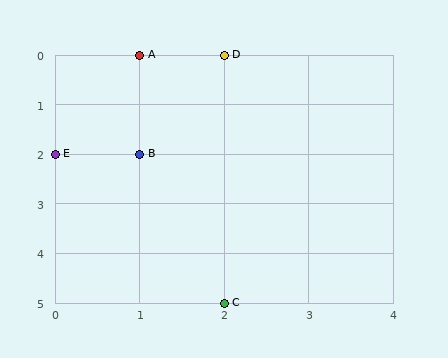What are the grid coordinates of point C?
Point C is at grid coordinates (2, 5).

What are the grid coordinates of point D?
Point D is at grid coordinates (2, 0).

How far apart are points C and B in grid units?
Points C and B are 1 column and 3 rows apart (about 3.2 grid units diagonally).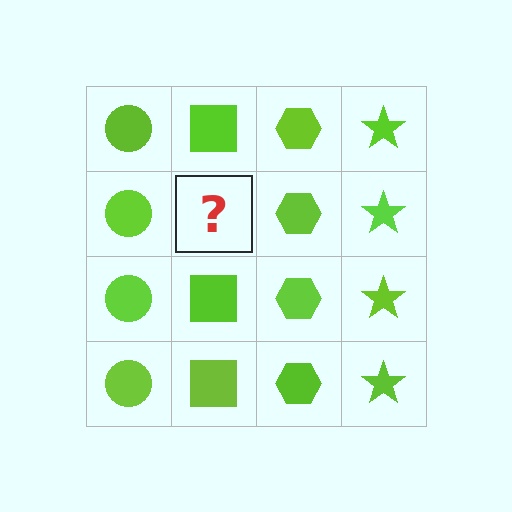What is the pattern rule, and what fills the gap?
The rule is that each column has a consistent shape. The gap should be filled with a lime square.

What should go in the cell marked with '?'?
The missing cell should contain a lime square.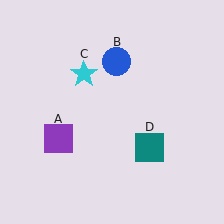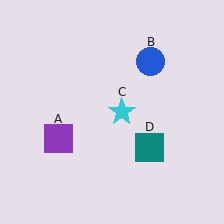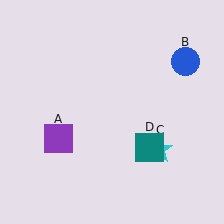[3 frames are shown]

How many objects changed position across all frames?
2 objects changed position: blue circle (object B), cyan star (object C).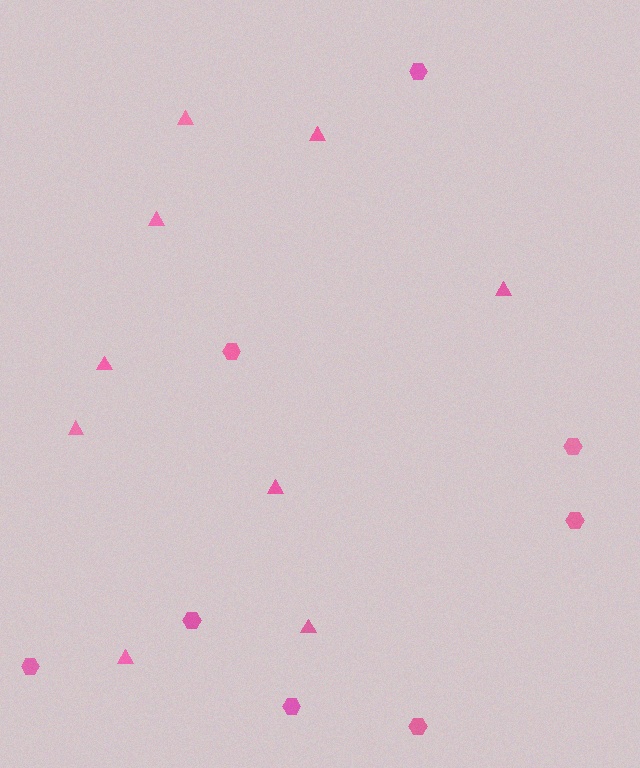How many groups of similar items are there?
There are 2 groups: one group of triangles (9) and one group of hexagons (8).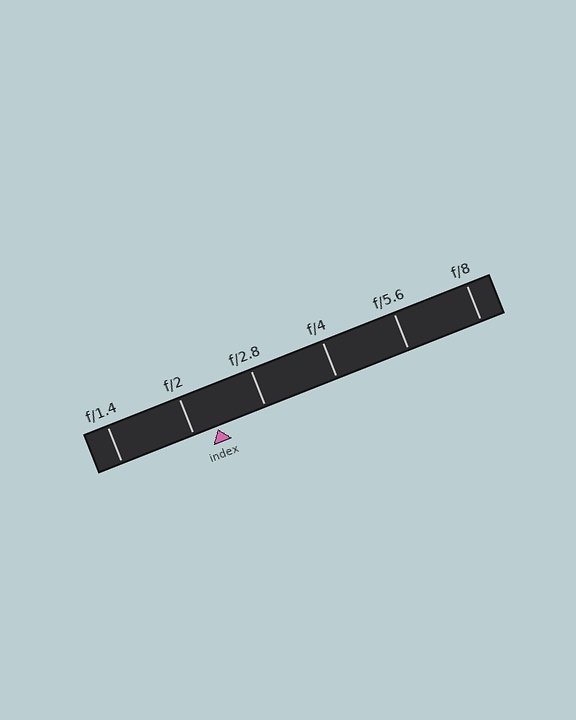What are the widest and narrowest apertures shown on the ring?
The widest aperture shown is f/1.4 and the narrowest is f/8.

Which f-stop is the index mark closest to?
The index mark is closest to f/2.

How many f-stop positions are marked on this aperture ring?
There are 6 f-stop positions marked.